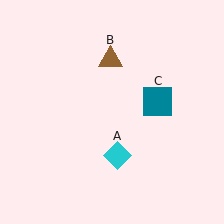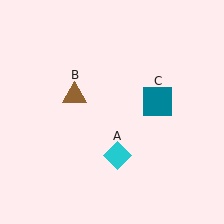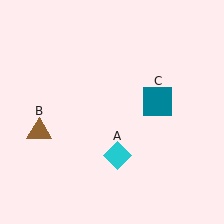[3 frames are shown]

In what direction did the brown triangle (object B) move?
The brown triangle (object B) moved down and to the left.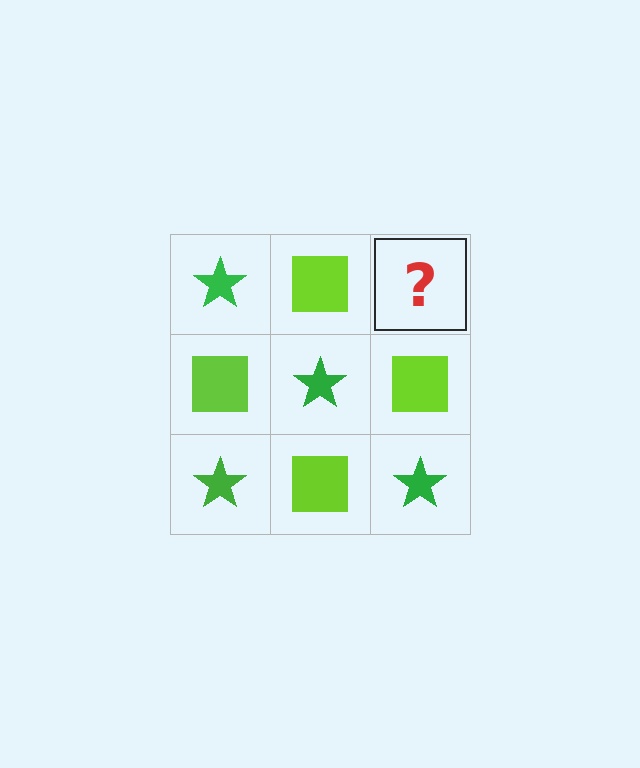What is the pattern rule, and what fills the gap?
The rule is that it alternates green star and lime square in a checkerboard pattern. The gap should be filled with a green star.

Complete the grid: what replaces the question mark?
The question mark should be replaced with a green star.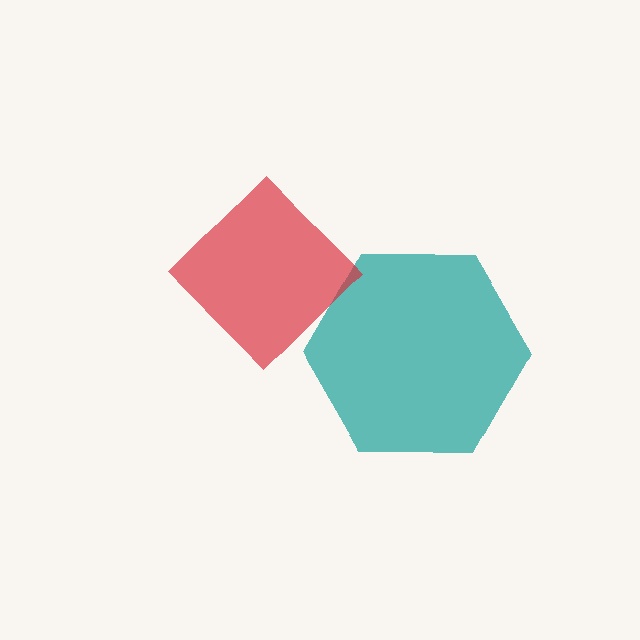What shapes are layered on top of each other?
The layered shapes are: a teal hexagon, a red diamond.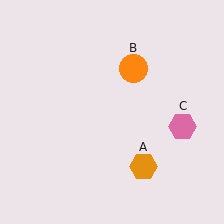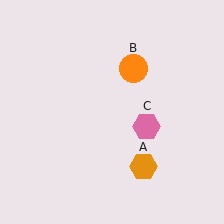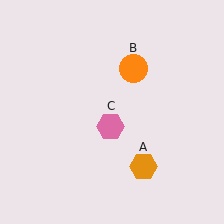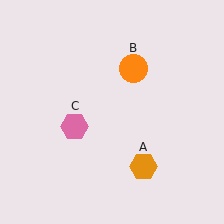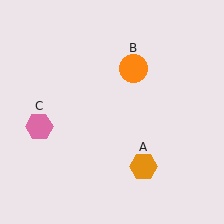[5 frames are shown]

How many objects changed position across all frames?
1 object changed position: pink hexagon (object C).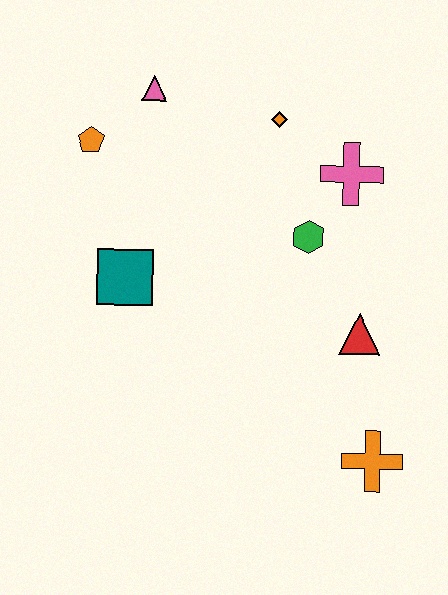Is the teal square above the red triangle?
Yes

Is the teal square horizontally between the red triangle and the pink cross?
No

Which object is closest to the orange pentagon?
The pink triangle is closest to the orange pentagon.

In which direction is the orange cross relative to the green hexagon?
The orange cross is below the green hexagon.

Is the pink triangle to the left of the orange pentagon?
No